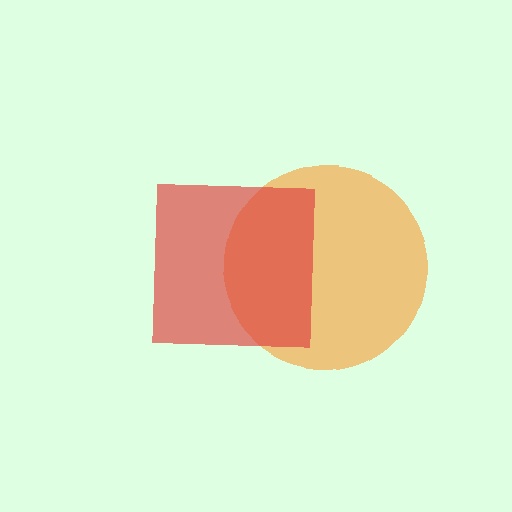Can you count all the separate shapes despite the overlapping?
Yes, there are 2 separate shapes.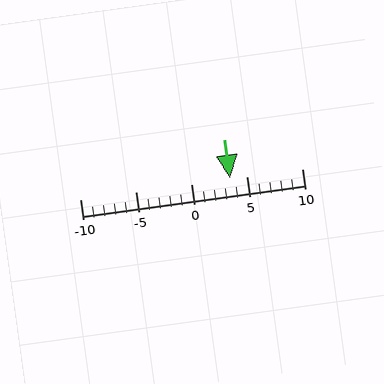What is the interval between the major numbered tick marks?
The major tick marks are spaced 5 units apart.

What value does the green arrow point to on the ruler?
The green arrow points to approximately 4.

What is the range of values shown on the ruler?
The ruler shows values from -10 to 10.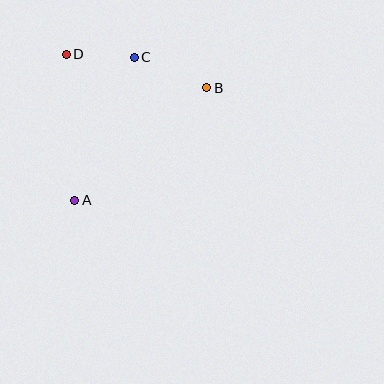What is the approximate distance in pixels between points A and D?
The distance between A and D is approximately 146 pixels.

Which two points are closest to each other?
Points C and D are closest to each other.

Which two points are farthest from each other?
Points A and B are farthest from each other.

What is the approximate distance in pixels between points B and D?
The distance between B and D is approximately 144 pixels.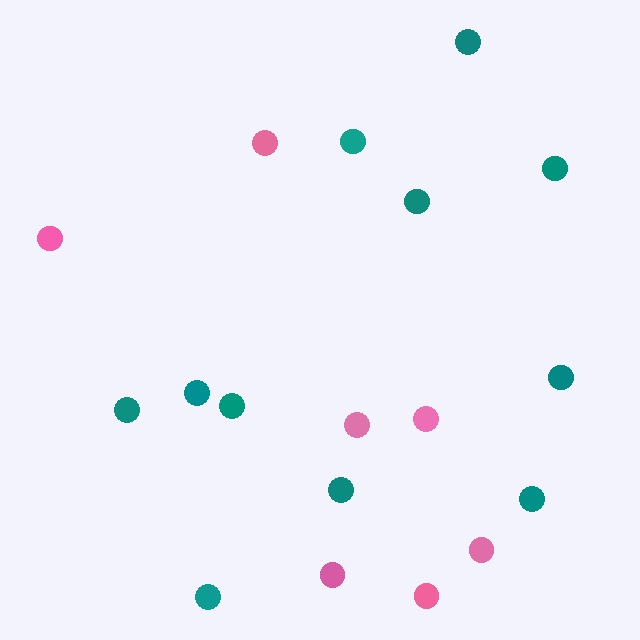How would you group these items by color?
There are 2 groups: one group of teal circles (11) and one group of pink circles (7).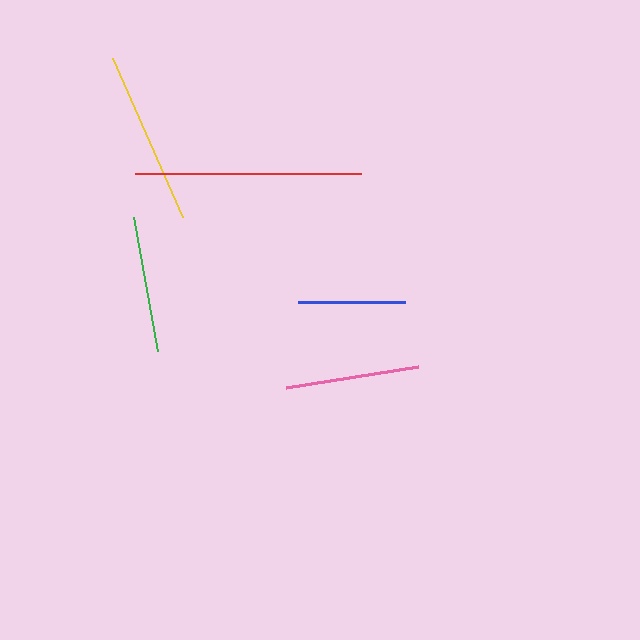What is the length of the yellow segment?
The yellow segment is approximately 174 pixels long.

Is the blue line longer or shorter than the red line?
The red line is longer than the blue line.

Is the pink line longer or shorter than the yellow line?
The yellow line is longer than the pink line.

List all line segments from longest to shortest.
From longest to shortest: red, yellow, green, pink, blue.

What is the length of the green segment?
The green segment is approximately 136 pixels long.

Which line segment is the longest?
The red line is the longest at approximately 226 pixels.